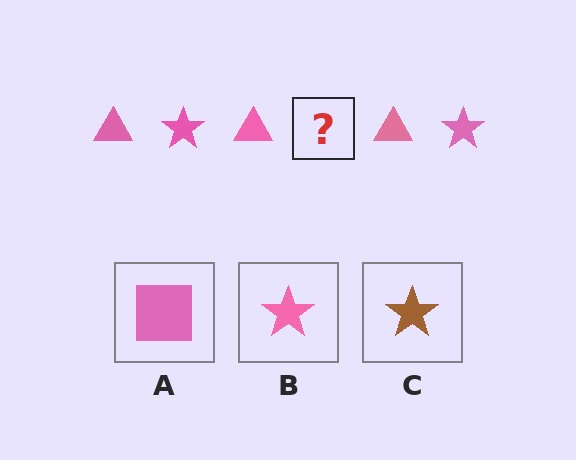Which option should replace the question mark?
Option B.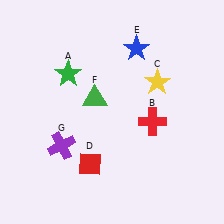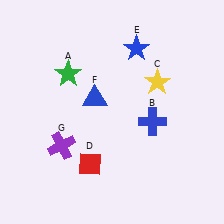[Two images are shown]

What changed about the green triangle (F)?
In Image 1, F is green. In Image 2, it changed to blue.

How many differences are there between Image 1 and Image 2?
There are 2 differences between the two images.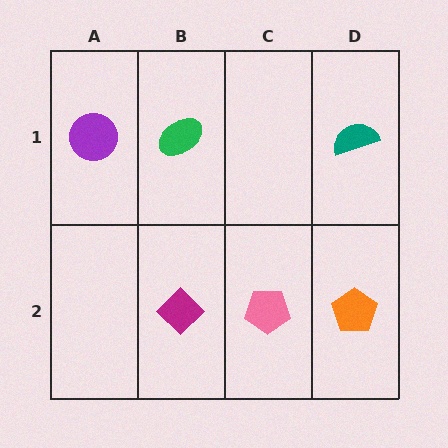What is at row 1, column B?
A green ellipse.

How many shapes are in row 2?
3 shapes.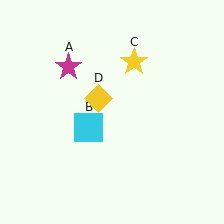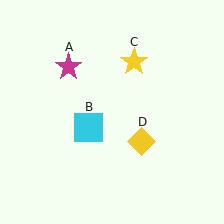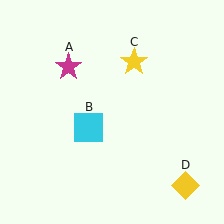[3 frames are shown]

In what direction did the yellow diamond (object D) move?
The yellow diamond (object D) moved down and to the right.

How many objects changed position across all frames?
1 object changed position: yellow diamond (object D).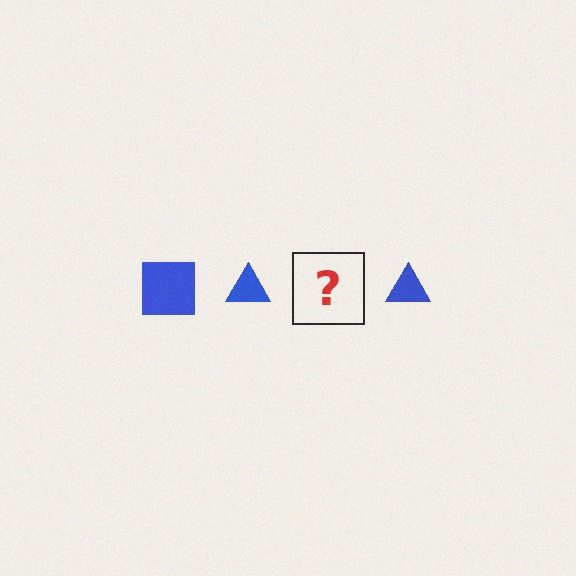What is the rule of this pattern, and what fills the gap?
The rule is that the pattern cycles through square, triangle shapes in blue. The gap should be filled with a blue square.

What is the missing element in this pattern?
The missing element is a blue square.